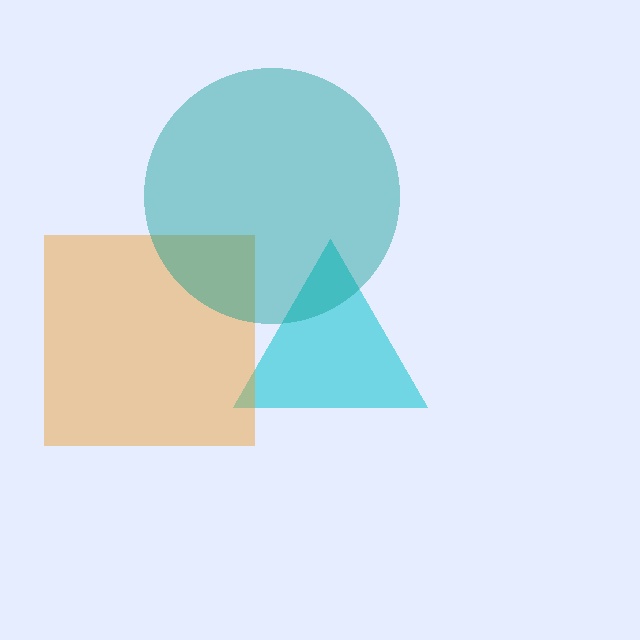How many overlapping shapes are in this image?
There are 3 overlapping shapes in the image.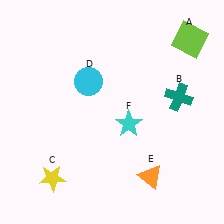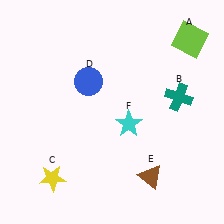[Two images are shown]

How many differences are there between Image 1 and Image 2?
There are 2 differences between the two images.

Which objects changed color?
D changed from cyan to blue. E changed from orange to brown.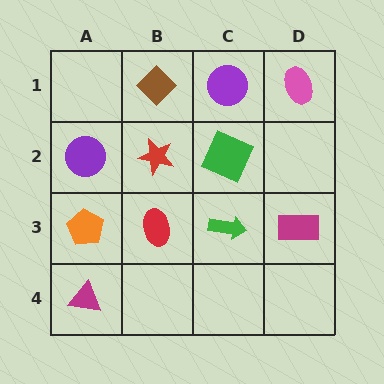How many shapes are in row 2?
3 shapes.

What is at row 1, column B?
A brown diamond.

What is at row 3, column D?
A magenta rectangle.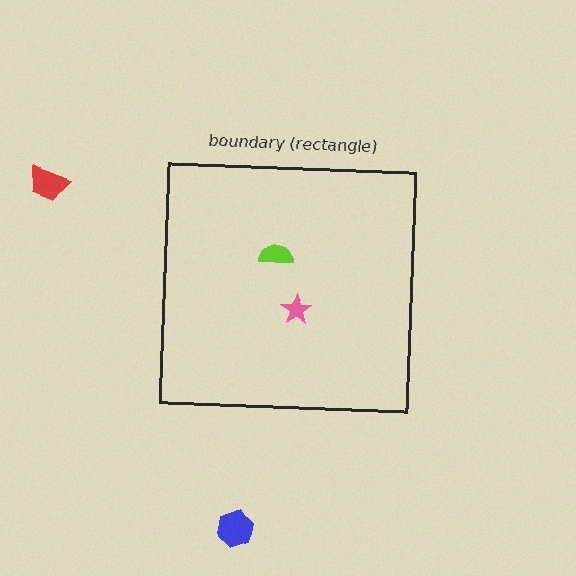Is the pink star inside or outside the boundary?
Inside.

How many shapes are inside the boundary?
2 inside, 2 outside.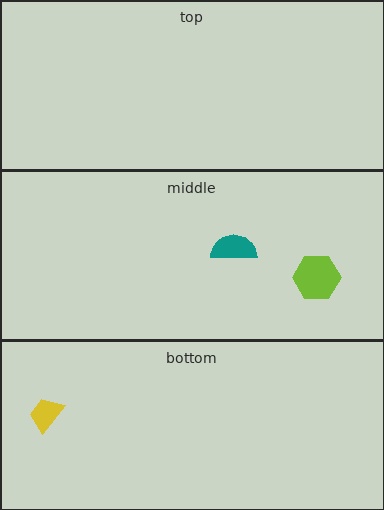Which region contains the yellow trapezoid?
The bottom region.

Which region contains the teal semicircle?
The middle region.